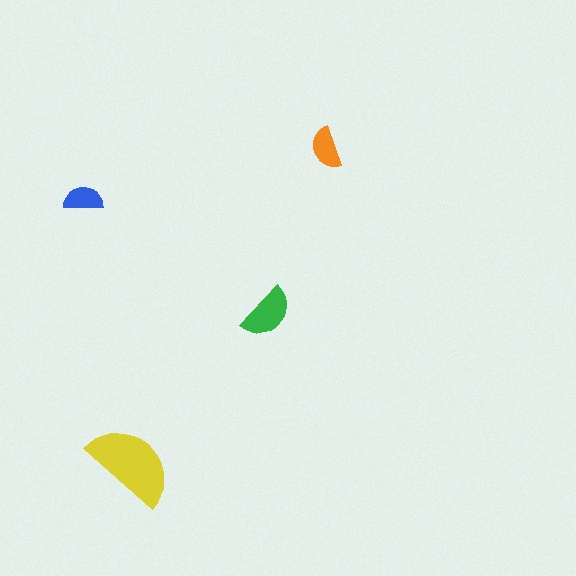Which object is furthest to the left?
The blue semicircle is leftmost.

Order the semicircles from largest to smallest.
the yellow one, the green one, the orange one, the blue one.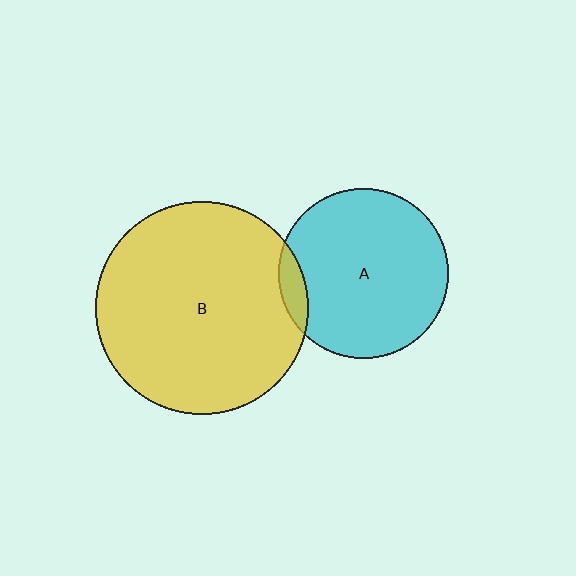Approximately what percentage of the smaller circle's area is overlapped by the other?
Approximately 10%.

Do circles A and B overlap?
Yes.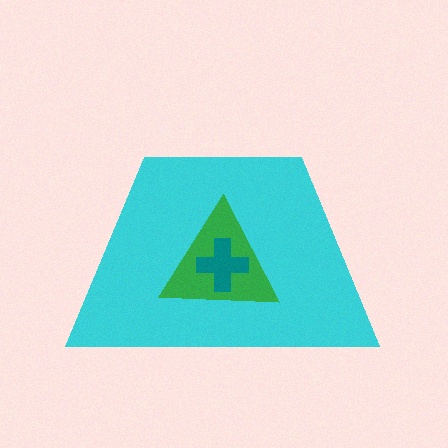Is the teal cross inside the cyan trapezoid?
Yes.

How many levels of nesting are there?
3.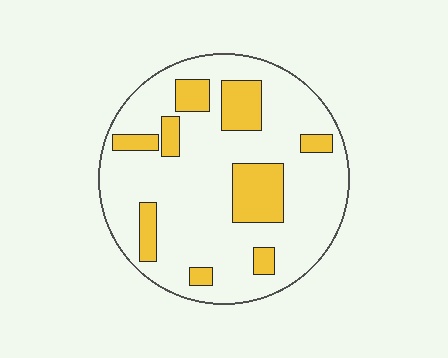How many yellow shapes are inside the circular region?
9.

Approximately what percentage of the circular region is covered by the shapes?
Approximately 20%.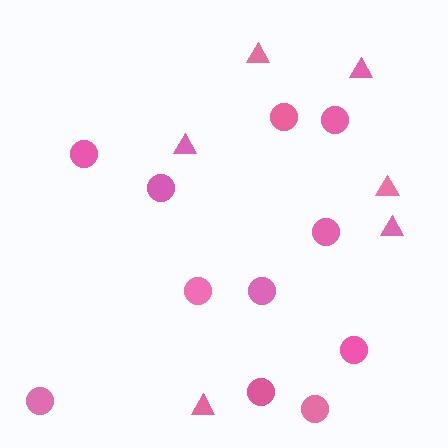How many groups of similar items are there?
There are 2 groups: one group of triangles (6) and one group of circles (11).